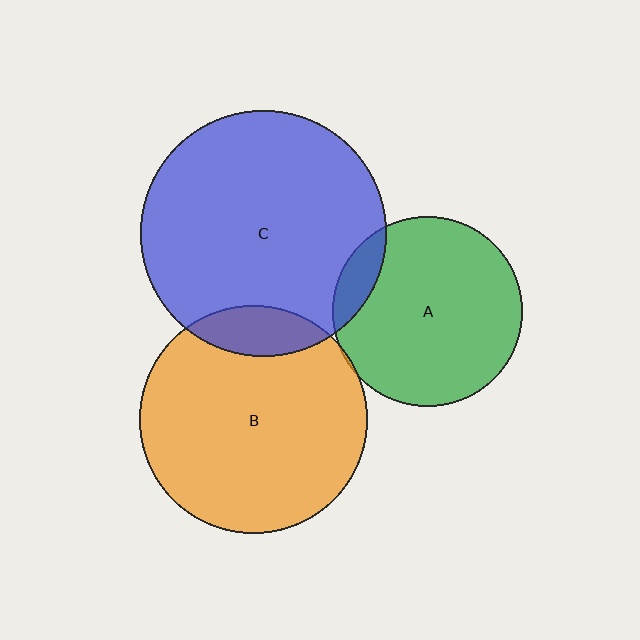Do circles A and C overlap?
Yes.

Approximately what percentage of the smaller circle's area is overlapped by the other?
Approximately 10%.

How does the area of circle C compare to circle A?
Approximately 1.7 times.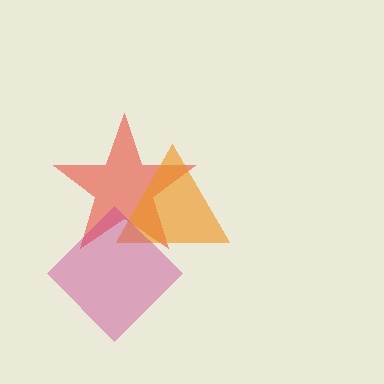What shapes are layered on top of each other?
The layered shapes are: a red star, an orange triangle, a magenta diamond.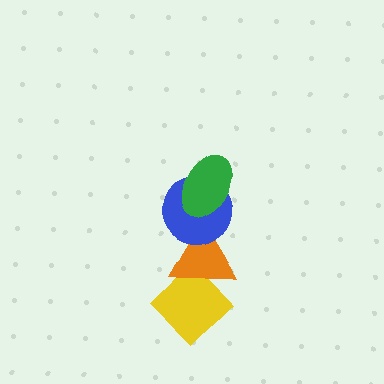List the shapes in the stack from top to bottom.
From top to bottom: the green ellipse, the blue circle, the orange triangle, the yellow diamond.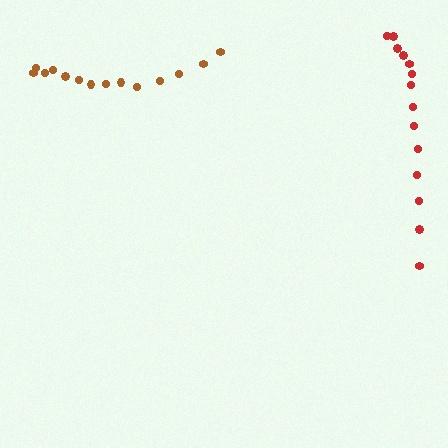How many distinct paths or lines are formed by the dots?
There are 2 distinct paths.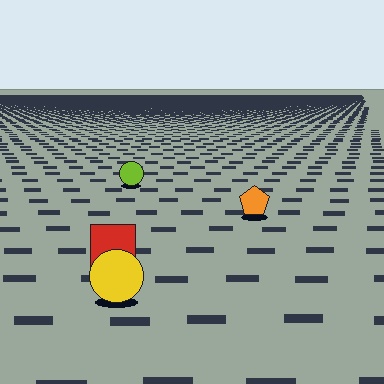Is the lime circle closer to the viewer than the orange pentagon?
No. The orange pentagon is closer — you can tell from the texture gradient: the ground texture is coarser near it.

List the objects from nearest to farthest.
From nearest to farthest: the yellow circle, the red square, the orange pentagon, the lime circle.